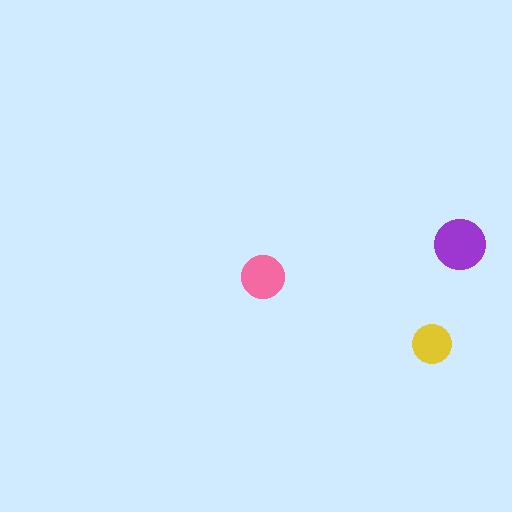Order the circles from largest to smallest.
the purple one, the pink one, the yellow one.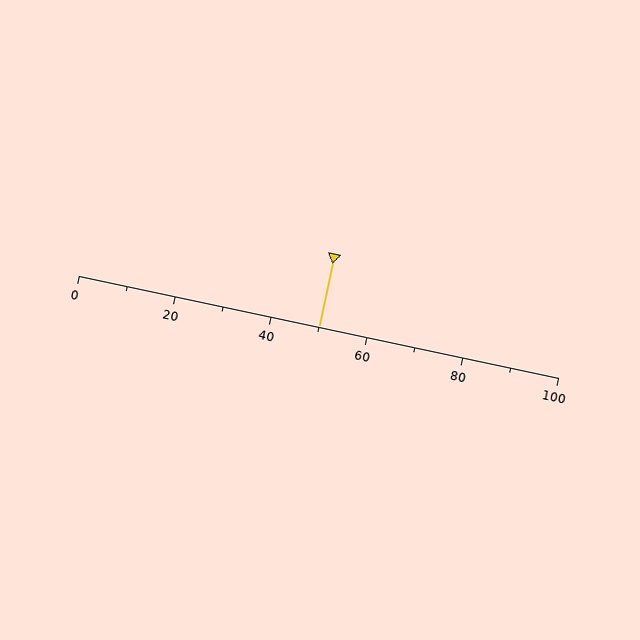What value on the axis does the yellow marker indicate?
The marker indicates approximately 50.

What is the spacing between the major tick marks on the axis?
The major ticks are spaced 20 apart.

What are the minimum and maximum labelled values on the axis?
The axis runs from 0 to 100.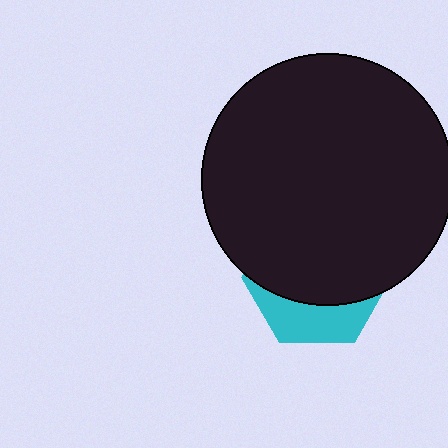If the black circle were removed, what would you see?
You would see the complete cyan hexagon.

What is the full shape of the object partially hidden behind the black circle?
The partially hidden object is a cyan hexagon.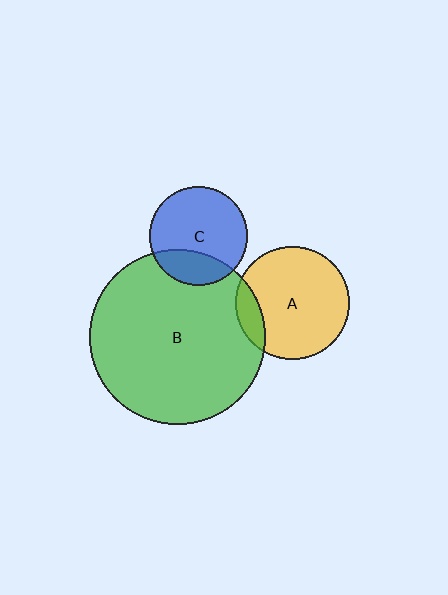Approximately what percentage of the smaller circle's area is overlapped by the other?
Approximately 25%.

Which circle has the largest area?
Circle B (green).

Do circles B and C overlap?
Yes.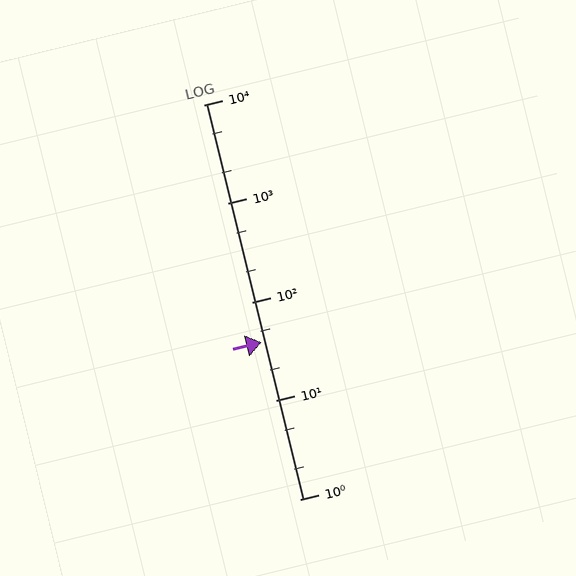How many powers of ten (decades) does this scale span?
The scale spans 4 decades, from 1 to 10000.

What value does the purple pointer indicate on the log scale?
The pointer indicates approximately 39.